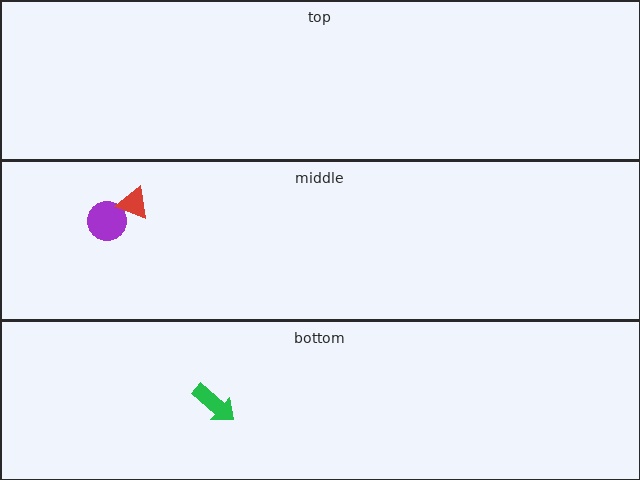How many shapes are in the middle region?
2.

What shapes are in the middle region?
The purple circle, the red triangle.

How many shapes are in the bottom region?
1.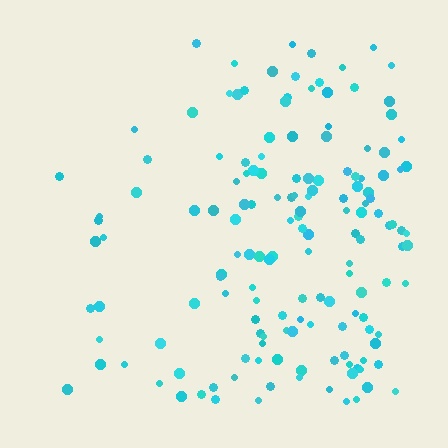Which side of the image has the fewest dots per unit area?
The left.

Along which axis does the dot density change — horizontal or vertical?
Horizontal.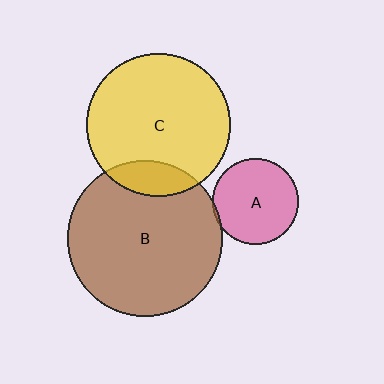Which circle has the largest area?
Circle B (brown).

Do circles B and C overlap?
Yes.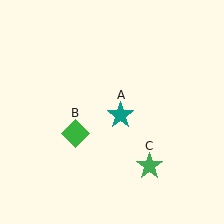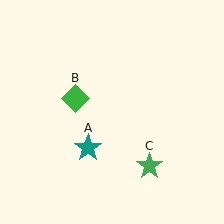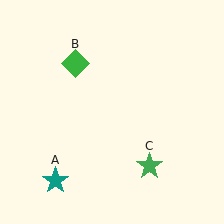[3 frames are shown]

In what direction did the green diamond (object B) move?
The green diamond (object B) moved up.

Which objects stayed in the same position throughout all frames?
Green star (object C) remained stationary.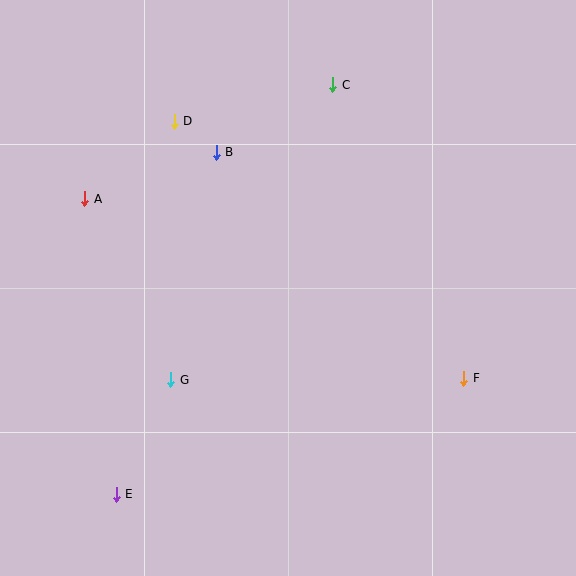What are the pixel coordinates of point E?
Point E is at (116, 494).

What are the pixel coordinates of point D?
Point D is at (174, 121).